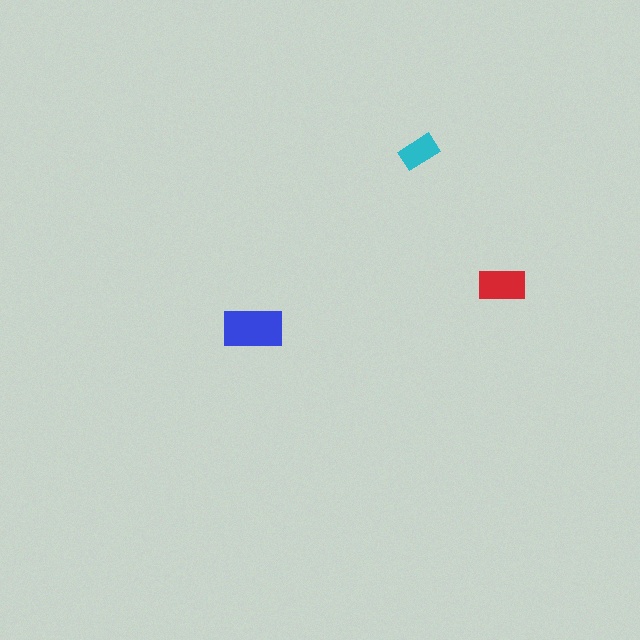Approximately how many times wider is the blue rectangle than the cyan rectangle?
About 1.5 times wider.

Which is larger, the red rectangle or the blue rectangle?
The blue one.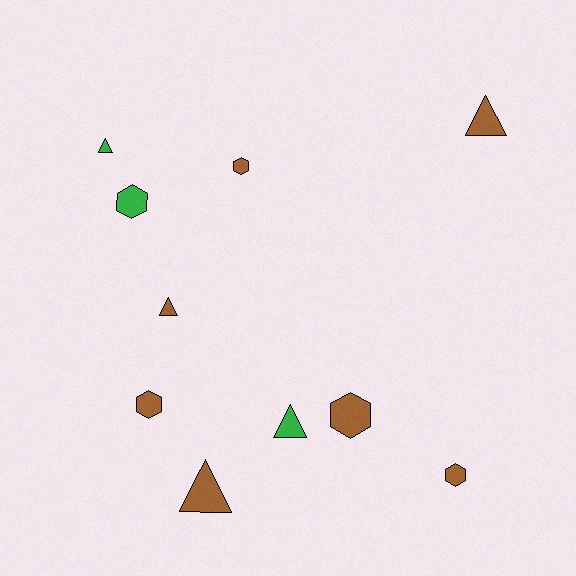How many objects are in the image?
There are 10 objects.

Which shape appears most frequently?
Triangle, with 5 objects.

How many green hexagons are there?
There is 1 green hexagon.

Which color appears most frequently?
Brown, with 7 objects.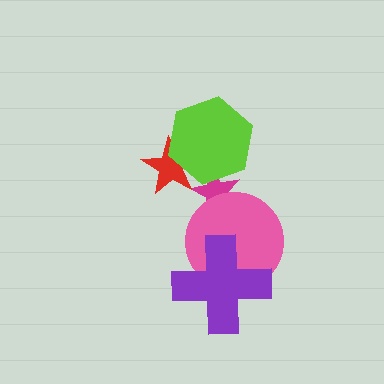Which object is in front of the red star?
The lime hexagon is in front of the red star.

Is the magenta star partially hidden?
Yes, it is partially covered by another shape.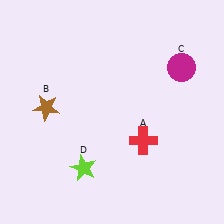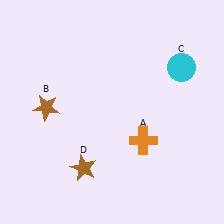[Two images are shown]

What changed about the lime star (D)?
In Image 1, D is lime. In Image 2, it changed to brown.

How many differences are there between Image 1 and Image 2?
There are 3 differences between the two images.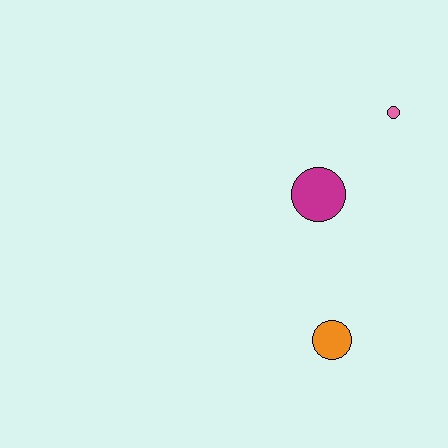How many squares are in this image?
There are no squares.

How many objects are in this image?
There are 3 objects.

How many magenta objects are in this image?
There is 1 magenta object.